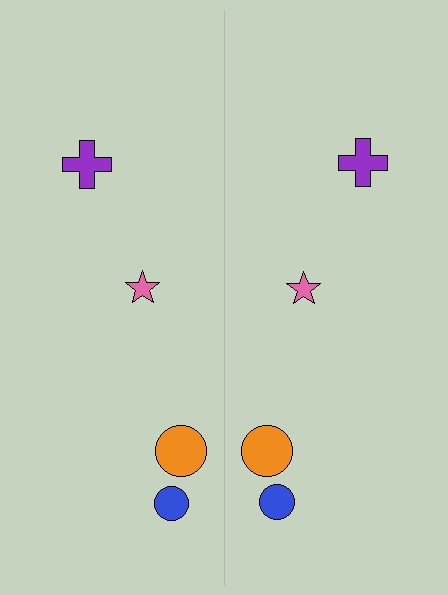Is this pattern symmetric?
Yes, this pattern has bilateral (reflection) symmetry.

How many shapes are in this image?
There are 8 shapes in this image.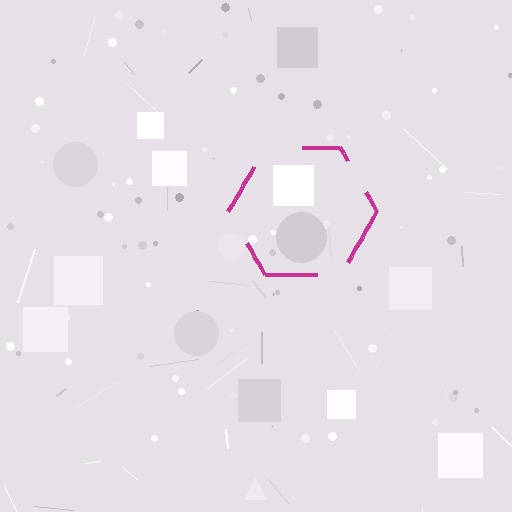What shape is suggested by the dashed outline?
The dashed outline suggests a hexagon.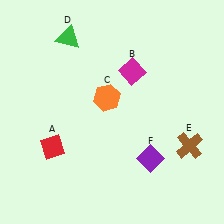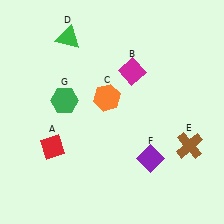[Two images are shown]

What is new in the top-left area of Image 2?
A green hexagon (G) was added in the top-left area of Image 2.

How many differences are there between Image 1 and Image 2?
There is 1 difference between the two images.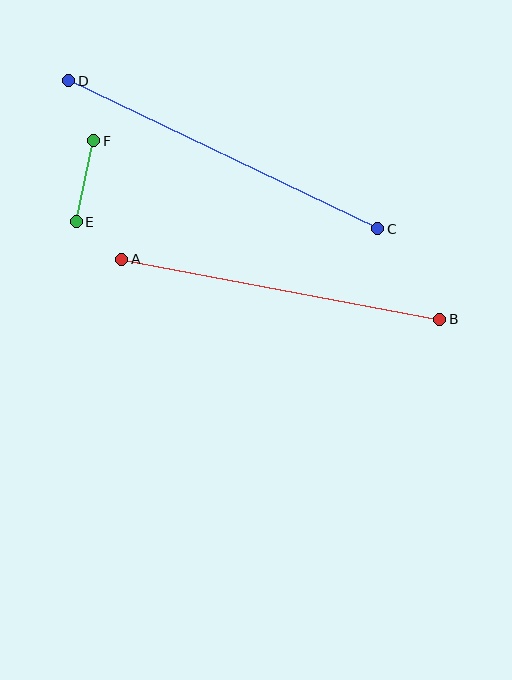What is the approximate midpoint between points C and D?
The midpoint is at approximately (223, 155) pixels.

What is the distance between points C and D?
The distance is approximately 343 pixels.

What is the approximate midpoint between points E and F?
The midpoint is at approximately (85, 181) pixels.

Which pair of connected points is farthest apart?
Points C and D are farthest apart.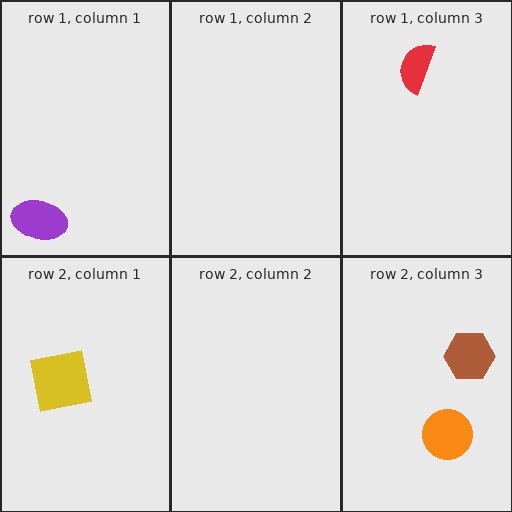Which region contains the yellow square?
The row 2, column 1 region.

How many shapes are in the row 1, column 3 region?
1.